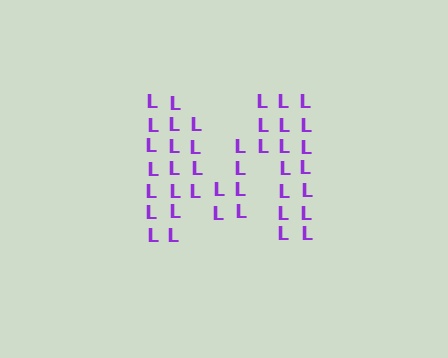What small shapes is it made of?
It is made of small letter L's.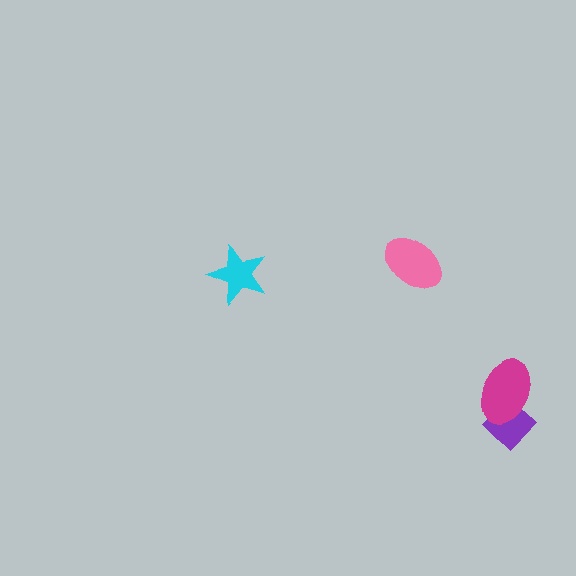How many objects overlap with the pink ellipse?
0 objects overlap with the pink ellipse.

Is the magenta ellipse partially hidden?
No, no other shape covers it.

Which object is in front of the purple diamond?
The magenta ellipse is in front of the purple diamond.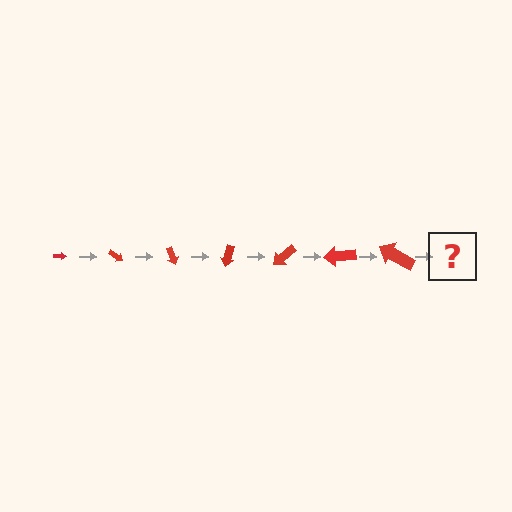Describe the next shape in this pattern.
It should be an arrow, larger than the previous one and rotated 245 degrees from the start.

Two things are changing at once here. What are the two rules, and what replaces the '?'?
The two rules are that the arrow grows larger each step and it rotates 35 degrees each step. The '?' should be an arrow, larger than the previous one and rotated 245 degrees from the start.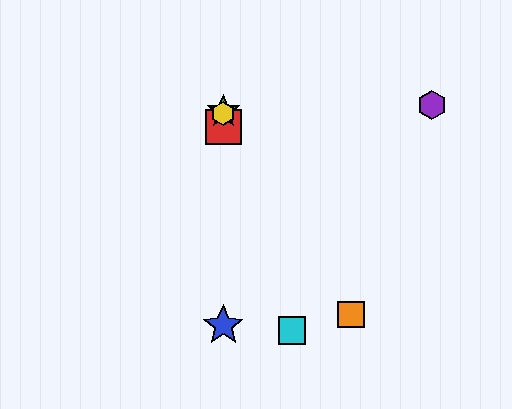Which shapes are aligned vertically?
The red square, the blue star, the green star, the yellow hexagon are aligned vertically.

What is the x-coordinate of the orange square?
The orange square is at x≈351.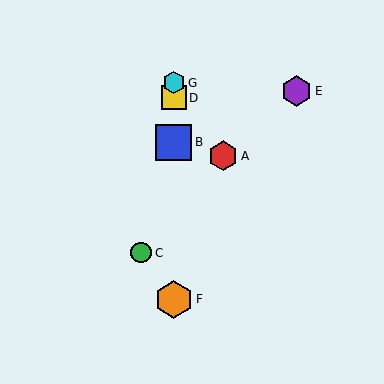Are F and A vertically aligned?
No, F is at x≈174 and A is at x≈223.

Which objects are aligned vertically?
Objects B, D, F, G are aligned vertically.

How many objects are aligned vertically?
4 objects (B, D, F, G) are aligned vertically.